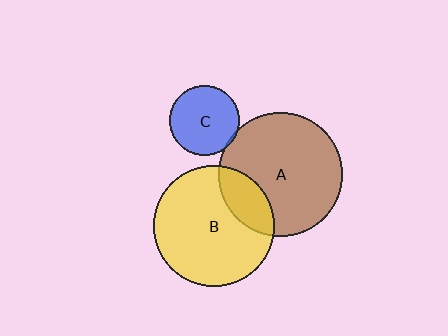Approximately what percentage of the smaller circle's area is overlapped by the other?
Approximately 20%.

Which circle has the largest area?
Circle A (brown).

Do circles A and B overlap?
Yes.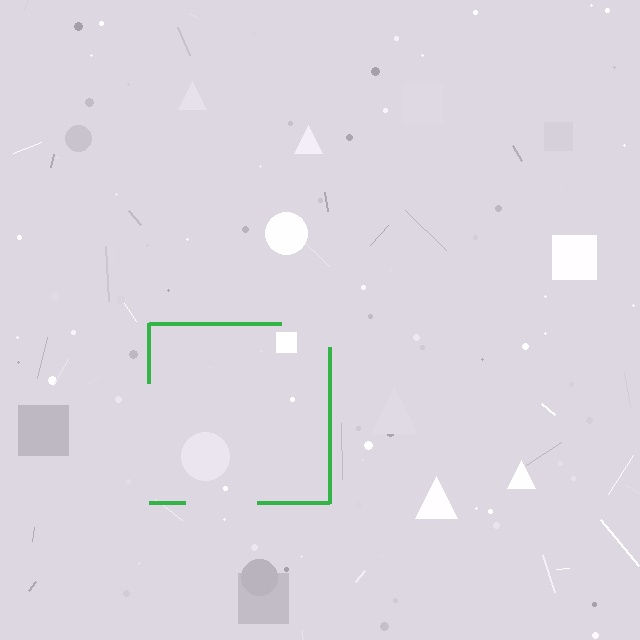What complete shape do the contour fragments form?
The contour fragments form a square.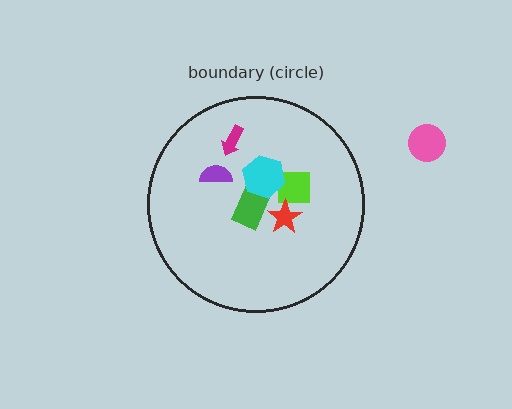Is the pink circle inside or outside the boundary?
Outside.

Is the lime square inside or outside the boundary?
Inside.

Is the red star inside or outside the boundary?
Inside.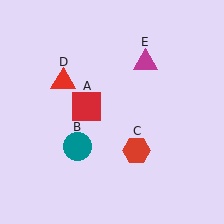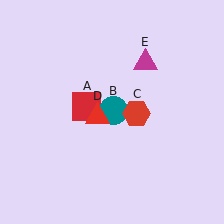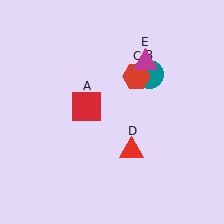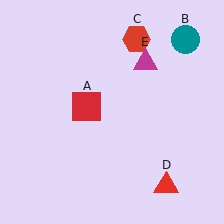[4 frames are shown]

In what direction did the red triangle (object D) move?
The red triangle (object D) moved down and to the right.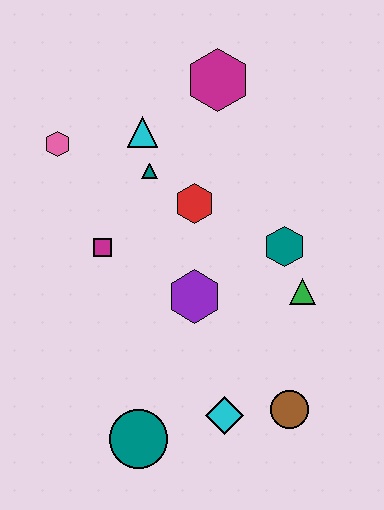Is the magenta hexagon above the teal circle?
Yes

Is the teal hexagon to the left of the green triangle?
Yes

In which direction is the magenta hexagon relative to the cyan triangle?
The magenta hexagon is to the right of the cyan triangle.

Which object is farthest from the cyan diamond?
The magenta hexagon is farthest from the cyan diamond.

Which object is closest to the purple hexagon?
The red hexagon is closest to the purple hexagon.